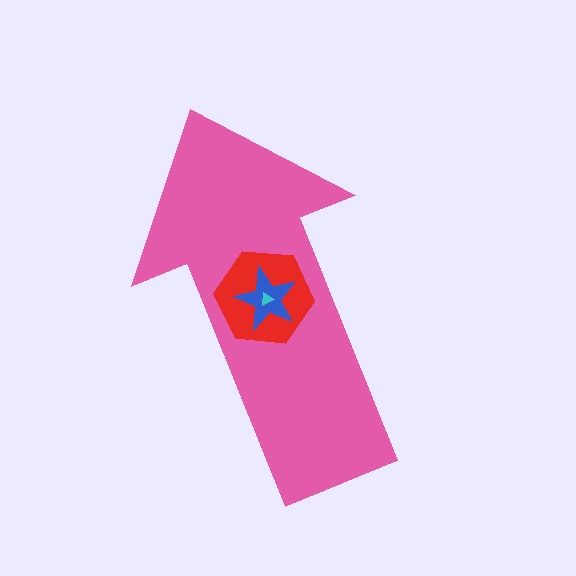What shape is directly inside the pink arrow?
The red hexagon.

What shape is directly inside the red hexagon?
The blue star.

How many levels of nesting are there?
4.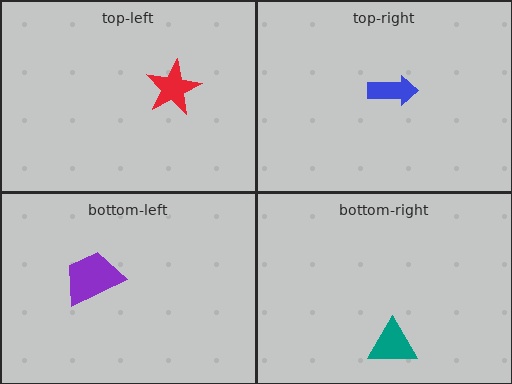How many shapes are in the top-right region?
1.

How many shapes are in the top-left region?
1.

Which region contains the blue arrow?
The top-right region.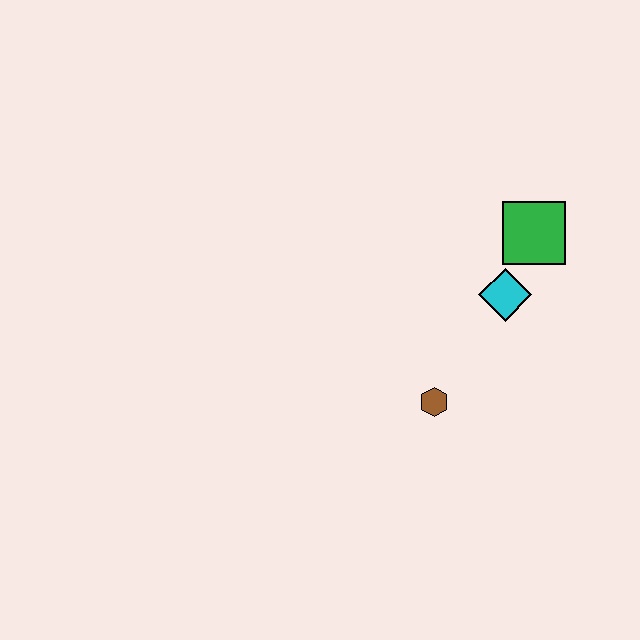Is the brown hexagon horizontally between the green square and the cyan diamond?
No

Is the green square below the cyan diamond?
No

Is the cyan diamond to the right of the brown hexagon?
Yes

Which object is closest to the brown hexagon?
The cyan diamond is closest to the brown hexagon.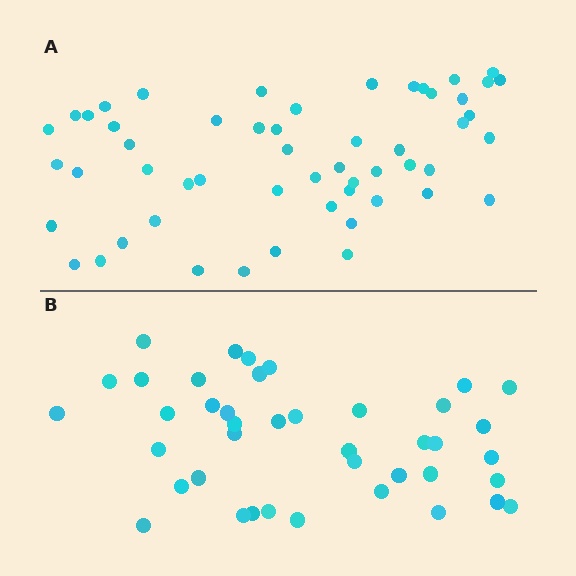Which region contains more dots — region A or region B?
Region A (the top region) has more dots.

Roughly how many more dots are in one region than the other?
Region A has approximately 15 more dots than region B.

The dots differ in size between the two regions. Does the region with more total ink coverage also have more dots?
No. Region B has more total ink coverage because its dots are larger, but region A actually contains more individual dots. Total area can be misleading — the number of items is what matters here.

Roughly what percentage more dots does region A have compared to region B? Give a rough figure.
About 30% more.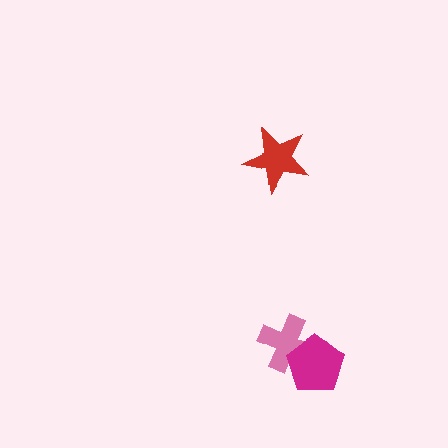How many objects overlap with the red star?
0 objects overlap with the red star.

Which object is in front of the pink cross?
The magenta pentagon is in front of the pink cross.